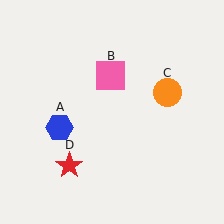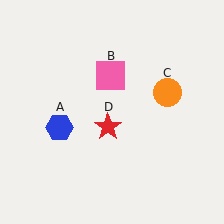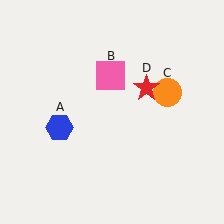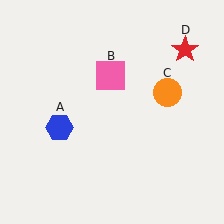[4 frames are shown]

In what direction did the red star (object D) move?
The red star (object D) moved up and to the right.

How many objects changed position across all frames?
1 object changed position: red star (object D).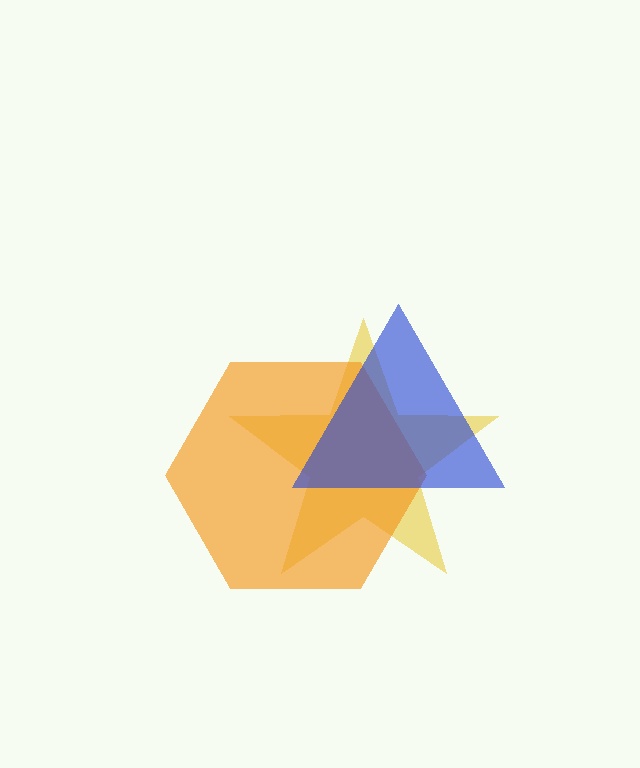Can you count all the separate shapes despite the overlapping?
Yes, there are 3 separate shapes.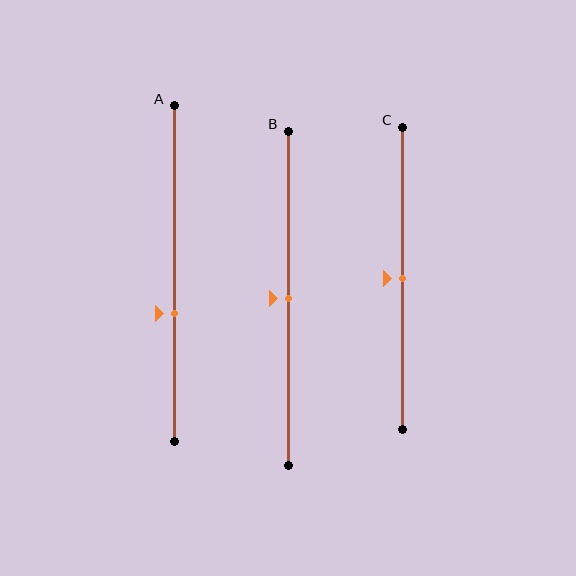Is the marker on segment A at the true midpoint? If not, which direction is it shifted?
No, the marker on segment A is shifted downward by about 12% of the segment length.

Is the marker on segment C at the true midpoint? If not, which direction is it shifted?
Yes, the marker on segment C is at the true midpoint.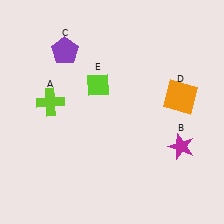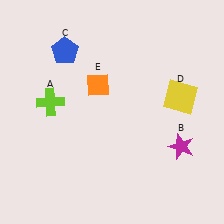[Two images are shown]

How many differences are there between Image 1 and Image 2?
There are 3 differences between the two images.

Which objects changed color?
C changed from purple to blue. D changed from orange to yellow. E changed from lime to orange.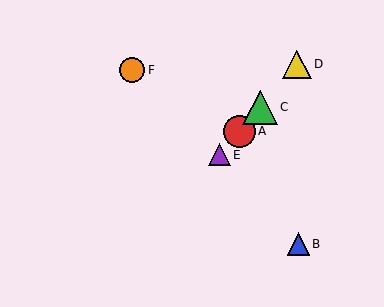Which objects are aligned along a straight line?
Objects A, C, D, E are aligned along a straight line.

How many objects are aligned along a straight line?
4 objects (A, C, D, E) are aligned along a straight line.